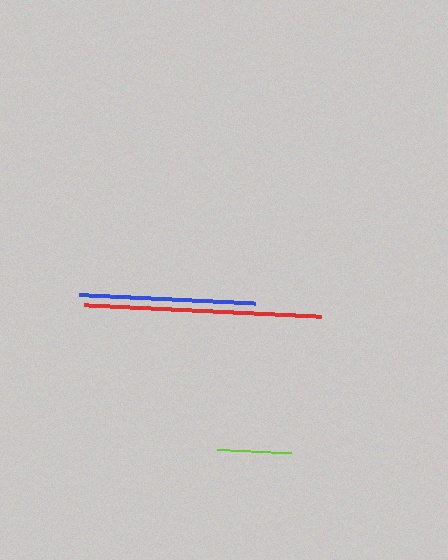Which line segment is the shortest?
The lime line is the shortest at approximately 75 pixels.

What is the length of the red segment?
The red segment is approximately 238 pixels long.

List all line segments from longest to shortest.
From longest to shortest: red, blue, lime.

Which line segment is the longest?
The red line is the longest at approximately 238 pixels.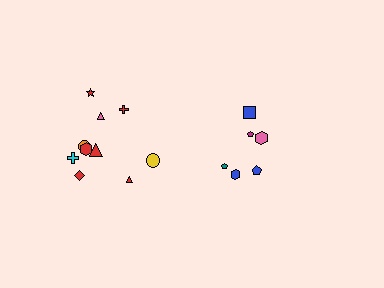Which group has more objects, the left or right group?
The left group.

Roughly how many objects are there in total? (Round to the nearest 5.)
Roughly 15 objects in total.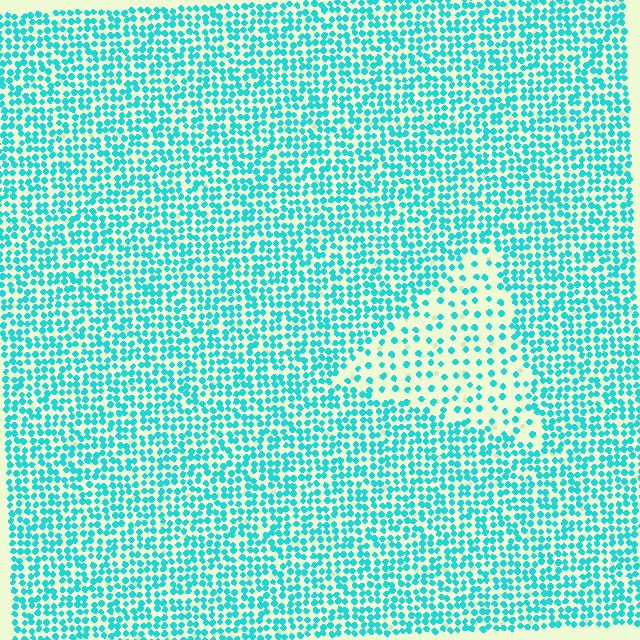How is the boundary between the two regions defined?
The boundary is defined by a change in element density (approximately 2.3x ratio). All elements are the same color, size, and shape.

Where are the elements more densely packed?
The elements are more densely packed outside the triangle boundary.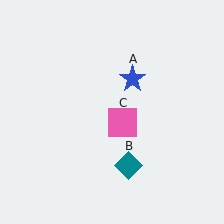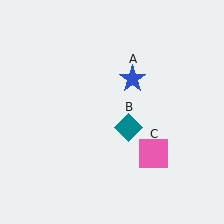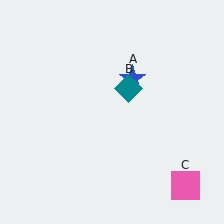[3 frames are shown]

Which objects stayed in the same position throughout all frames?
Blue star (object A) remained stationary.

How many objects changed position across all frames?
2 objects changed position: teal diamond (object B), pink square (object C).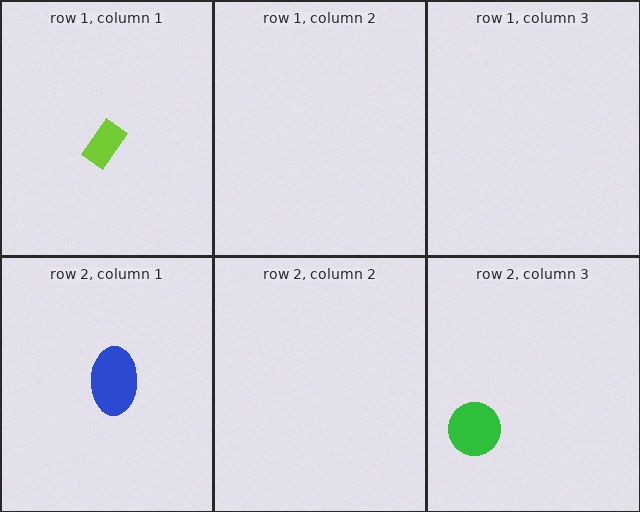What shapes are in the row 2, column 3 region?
The green circle.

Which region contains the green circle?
The row 2, column 3 region.